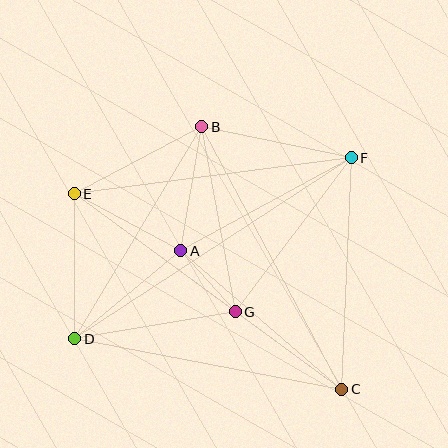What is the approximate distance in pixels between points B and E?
The distance between B and E is approximately 144 pixels.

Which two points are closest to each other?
Points A and G are closest to each other.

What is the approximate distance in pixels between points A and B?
The distance between A and B is approximately 126 pixels.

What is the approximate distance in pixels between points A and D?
The distance between A and D is approximately 138 pixels.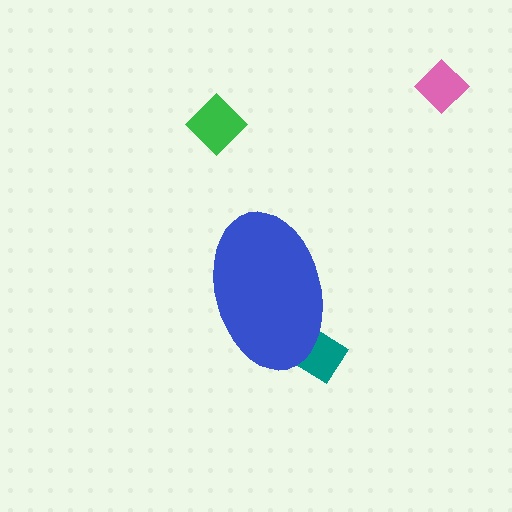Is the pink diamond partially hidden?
No, the pink diamond is fully visible.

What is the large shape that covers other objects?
A blue ellipse.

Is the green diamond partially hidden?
No, the green diamond is fully visible.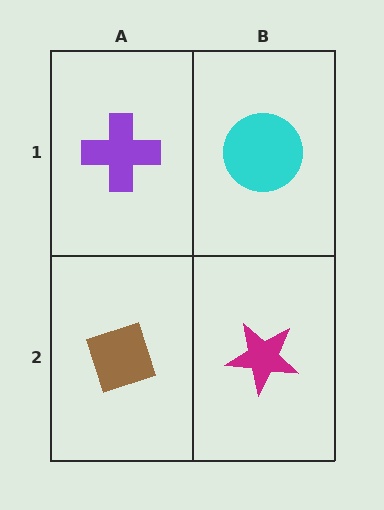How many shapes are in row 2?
2 shapes.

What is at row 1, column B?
A cyan circle.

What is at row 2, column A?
A brown diamond.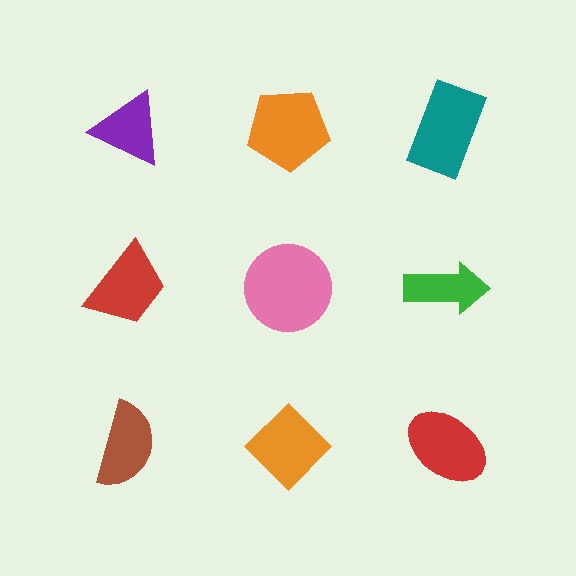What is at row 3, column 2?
An orange diamond.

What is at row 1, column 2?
An orange pentagon.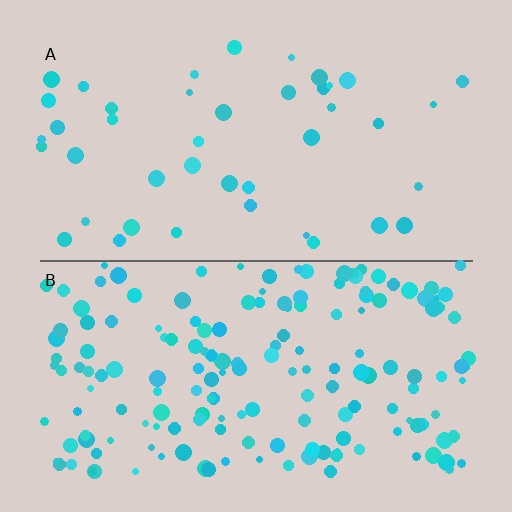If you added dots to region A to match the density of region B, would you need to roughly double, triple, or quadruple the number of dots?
Approximately quadruple.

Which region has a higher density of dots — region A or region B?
B (the bottom).